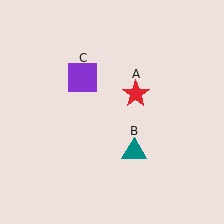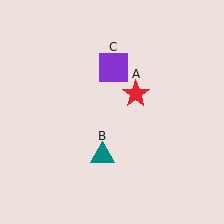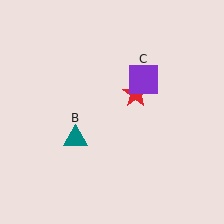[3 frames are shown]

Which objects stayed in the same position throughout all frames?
Red star (object A) remained stationary.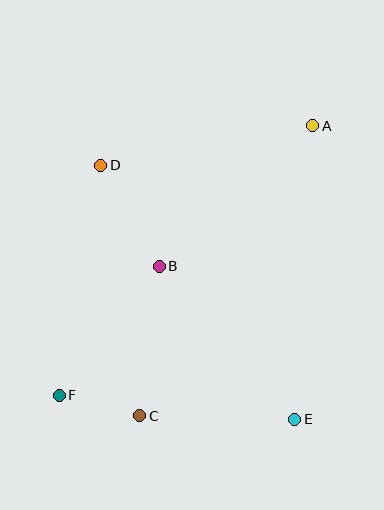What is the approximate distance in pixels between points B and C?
The distance between B and C is approximately 151 pixels.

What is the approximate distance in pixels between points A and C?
The distance between A and C is approximately 338 pixels.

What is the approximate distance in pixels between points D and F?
The distance between D and F is approximately 234 pixels.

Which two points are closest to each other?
Points C and F are closest to each other.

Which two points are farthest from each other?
Points A and F are farthest from each other.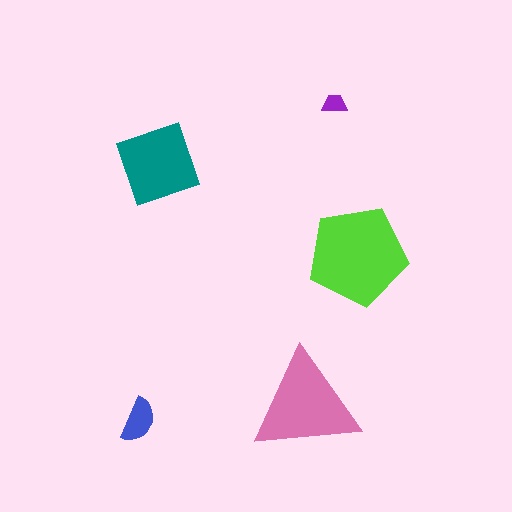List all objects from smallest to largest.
The purple trapezoid, the blue semicircle, the teal diamond, the pink triangle, the lime pentagon.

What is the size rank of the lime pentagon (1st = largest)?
1st.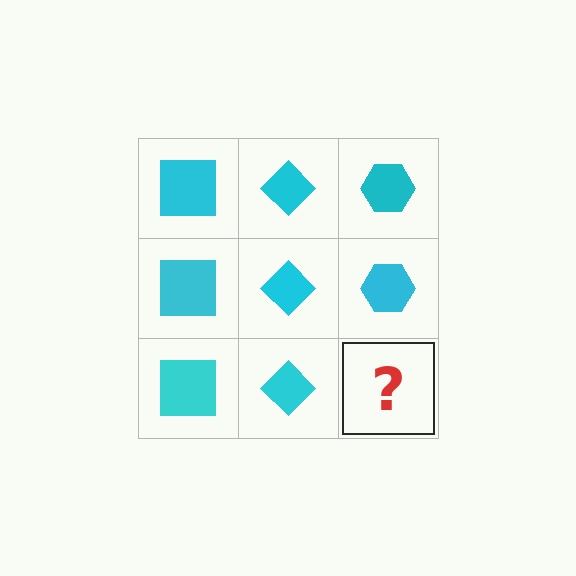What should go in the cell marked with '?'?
The missing cell should contain a cyan hexagon.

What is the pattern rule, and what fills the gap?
The rule is that each column has a consistent shape. The gap should be filled with a cyan hexagon.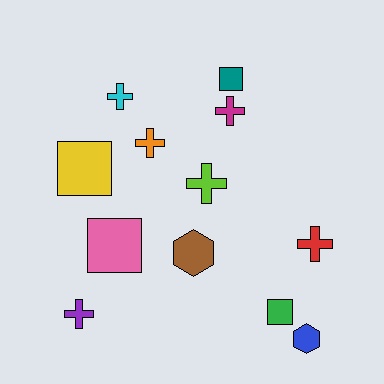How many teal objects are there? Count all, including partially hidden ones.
There is 1 teal object.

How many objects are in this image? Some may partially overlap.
There are 12 objects.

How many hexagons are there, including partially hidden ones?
There are 2 hexagons.